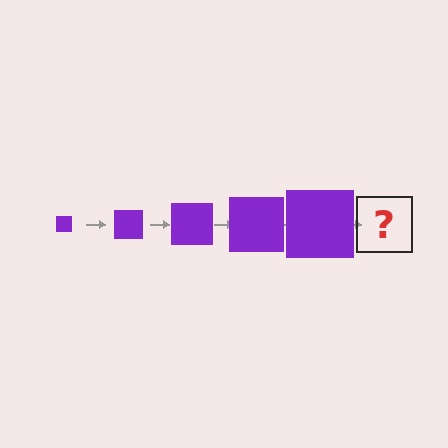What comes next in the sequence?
The next element should be a purple square, larger than the previous one.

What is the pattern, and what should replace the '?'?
The pattern is that the square gets progressively larger each step. The '?' should be a purple square, larger than the previous one.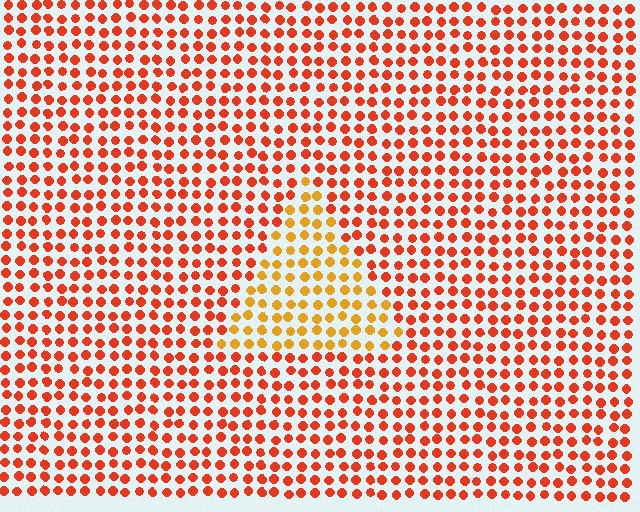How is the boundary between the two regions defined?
The boundary is defined purely by a slight shift in hue (about 33 degrees). Spacing, size, and orientation are identical on both sides.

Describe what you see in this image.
The image is filled with small red elements in a uniform arrangement. A triangle-shaped region is visible where the elements are tinted to a slightly different hue, forming a subtle color boundary.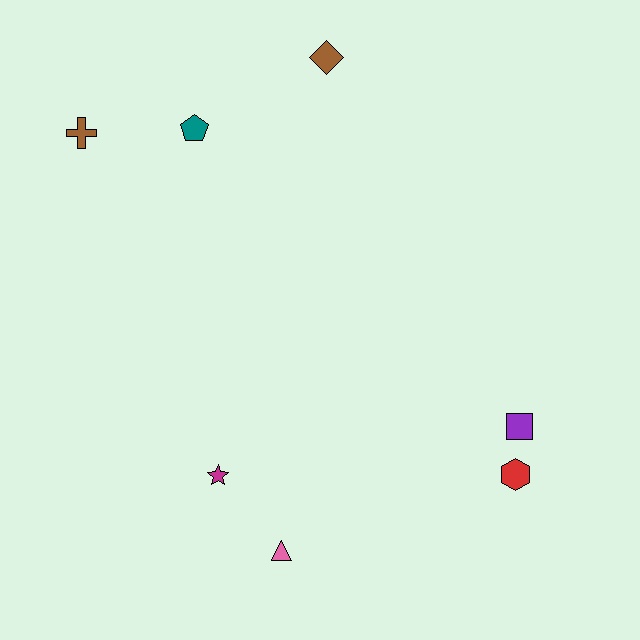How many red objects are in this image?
There is 1 red object.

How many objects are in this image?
There are 7 objects.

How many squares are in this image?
There is 1 square.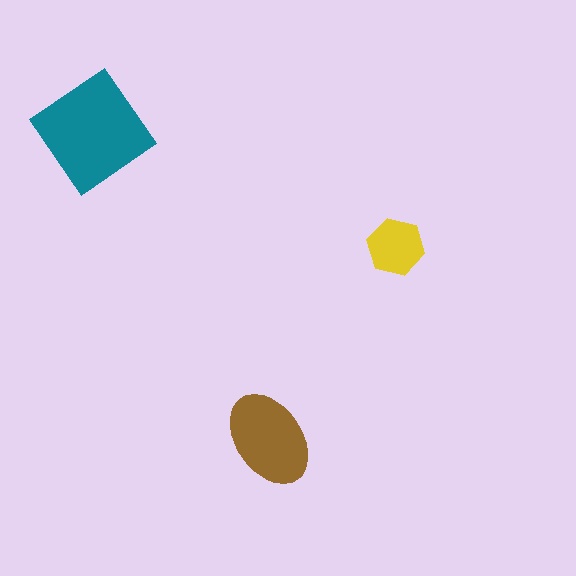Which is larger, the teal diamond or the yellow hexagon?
The teal diamond.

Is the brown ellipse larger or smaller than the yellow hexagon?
Larger.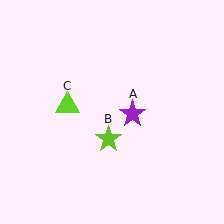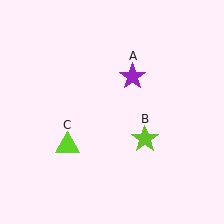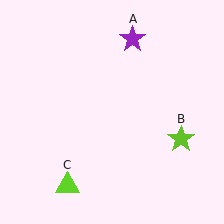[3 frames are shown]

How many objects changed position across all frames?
3 objects changed position: purple star (object A), lime star (object B), lime triangle (object C).